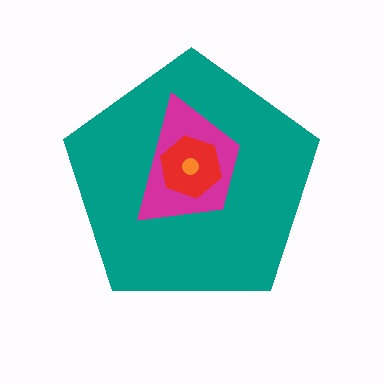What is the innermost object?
The orange circle.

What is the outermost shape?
The teal pentagon.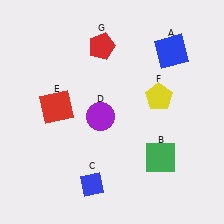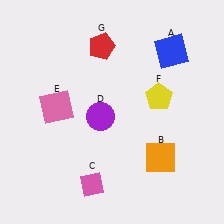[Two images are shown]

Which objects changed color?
B changed from green to orange. C changed from blue to pink. E changed from red to pink.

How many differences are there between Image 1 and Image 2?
There are 3 differences between the two images.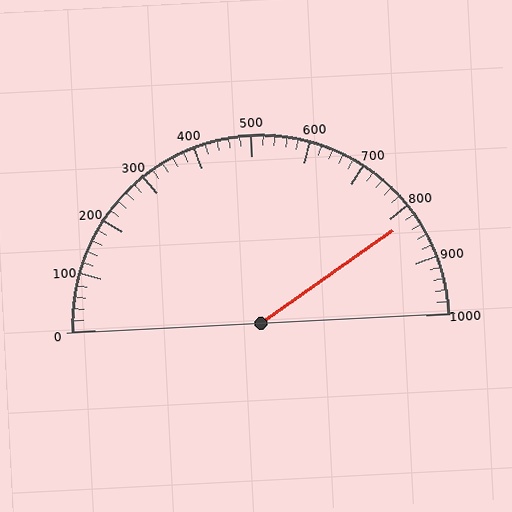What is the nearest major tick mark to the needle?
The nearest major tick mark is 800.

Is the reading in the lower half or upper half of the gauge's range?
The reading is in the upper half of the range (0 to 1000).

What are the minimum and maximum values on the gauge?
The gauge ranges from 0 to 1000.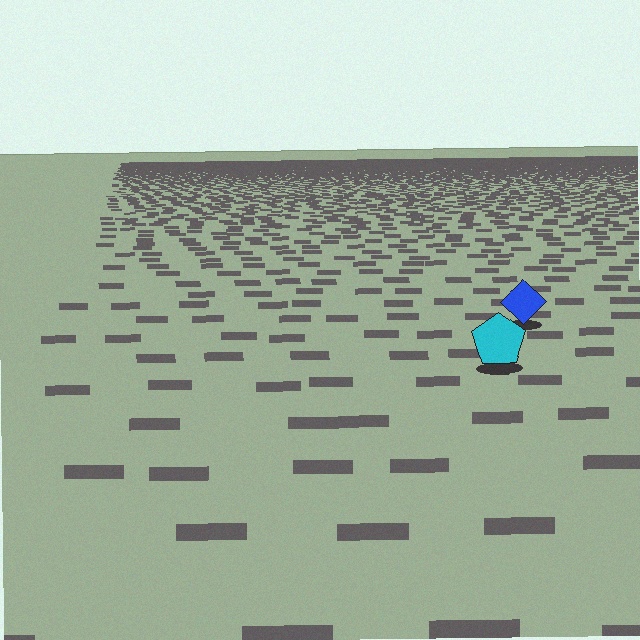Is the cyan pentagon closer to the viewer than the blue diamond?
Yes. The cyan pentagon is closer — you can tell from the texture gradient: the ground texture is coarser near it.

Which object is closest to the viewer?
The cyan pentagon is closest. The texture marks near it are larger and more spread out.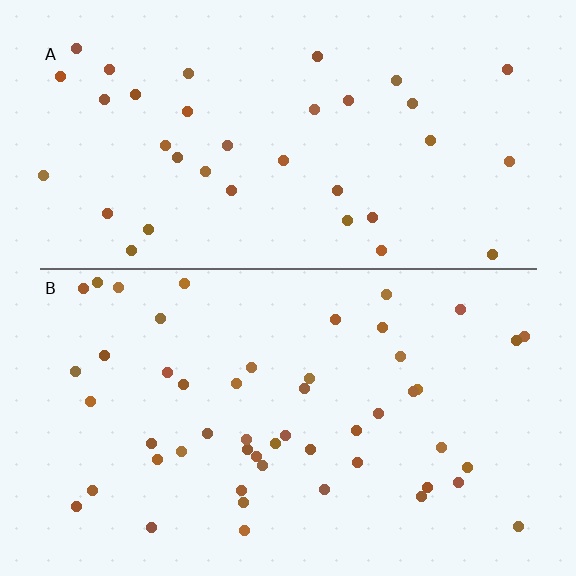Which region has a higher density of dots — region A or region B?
B (the bottom).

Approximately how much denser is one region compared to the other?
Approximately 1.4× — region B over region A.